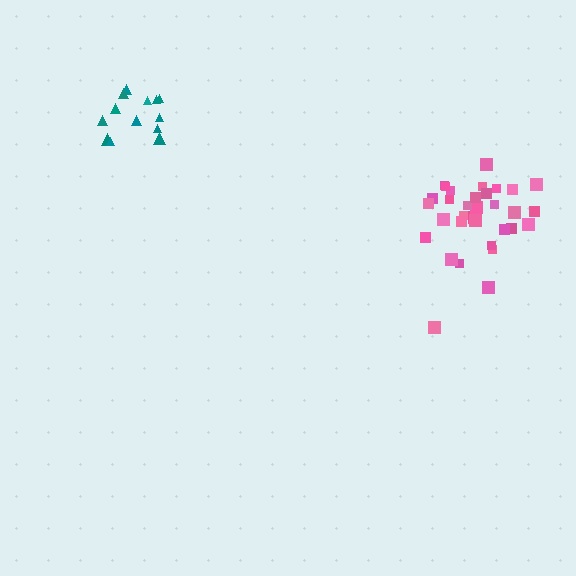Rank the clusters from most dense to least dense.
pink, teal.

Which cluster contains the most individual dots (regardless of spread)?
Pink (33).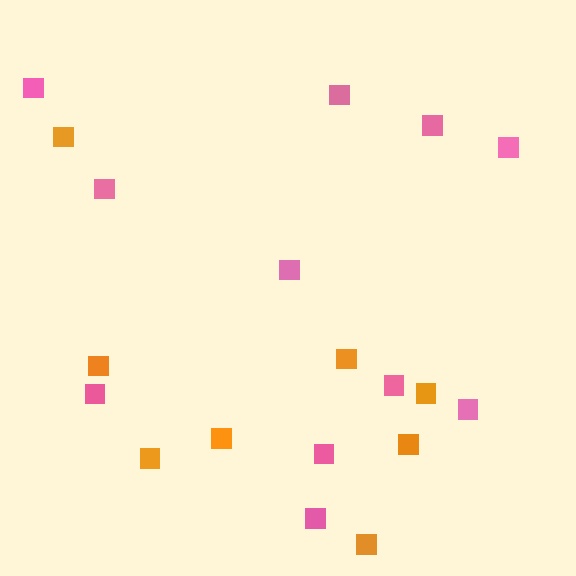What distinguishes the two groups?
There are 2 groups: one group of orange squares (8) and one group of pink squares (11).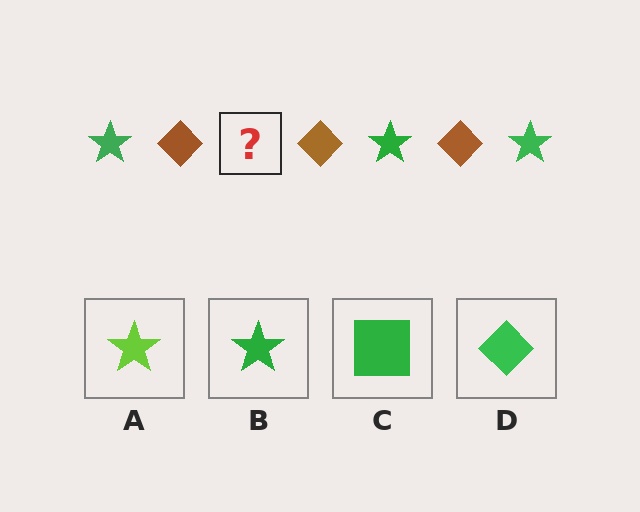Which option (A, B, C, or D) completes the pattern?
B.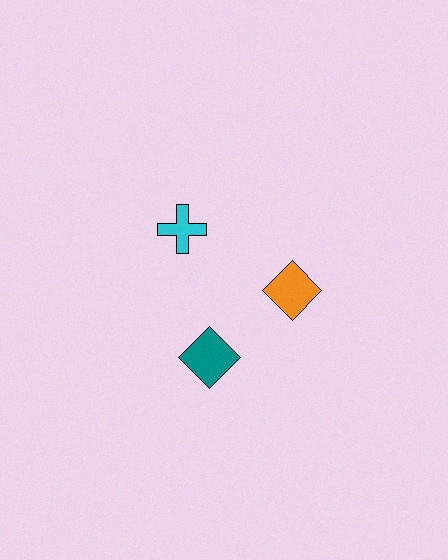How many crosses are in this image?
There is 1 cross.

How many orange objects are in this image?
There is 1 orange object.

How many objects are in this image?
There are 3 objects.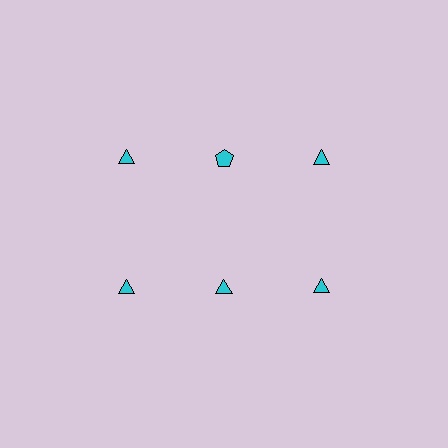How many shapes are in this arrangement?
There are 6 shapes arranged in a grid pattern.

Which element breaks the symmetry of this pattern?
The cyan pentagon in the top row, second from left column breaks the symmetry. All other shapes are cyan triangles.